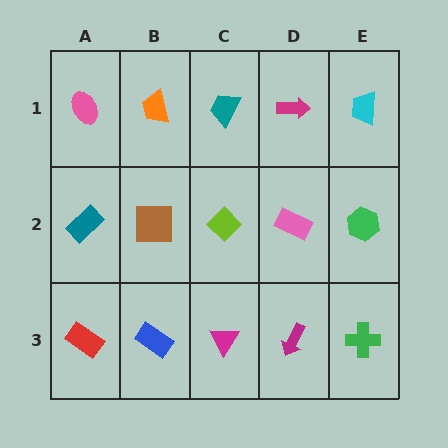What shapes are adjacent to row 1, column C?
A lime diamond (row 2, column C), an orange trapezoid (row 1, column B), a magenta arrow (row 1, column D).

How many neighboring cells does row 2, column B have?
4.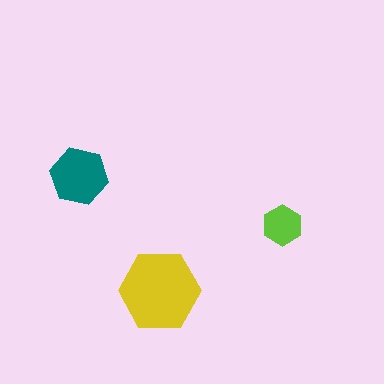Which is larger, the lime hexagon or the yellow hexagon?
The yellow one.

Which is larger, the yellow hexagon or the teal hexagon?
The yellow one.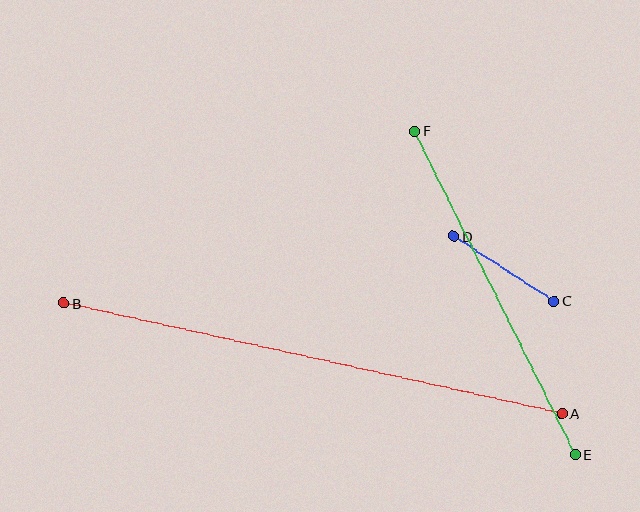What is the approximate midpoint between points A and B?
The midpoint is at approximately (313, 358) pixels.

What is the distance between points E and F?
The distance is approximately 361 pixels.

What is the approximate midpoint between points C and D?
The midpoint is at approximately (504, 269) pixels.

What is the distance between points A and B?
The distance is approximately 511 pixels.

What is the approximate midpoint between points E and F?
The midpoint is at approximately (495, 293) pixels.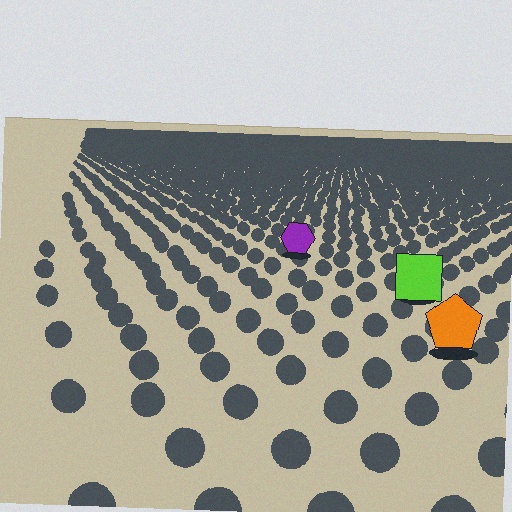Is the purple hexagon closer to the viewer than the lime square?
No. The lime square is closer — you can tell from the texture gradient: the ground texture is coarser near it.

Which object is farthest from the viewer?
The purple hexagon is farthest from the viewer. It appears smaller and the ground texture around it is denser.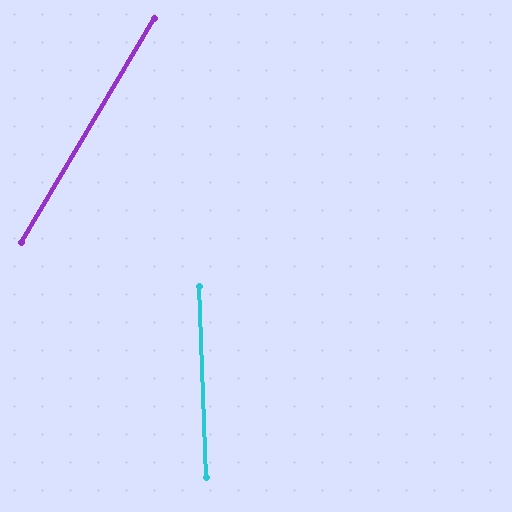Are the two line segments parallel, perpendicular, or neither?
Neither parallel nor perpendicular — they differ by about 33°.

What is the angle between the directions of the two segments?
Approximately 33 degrees.